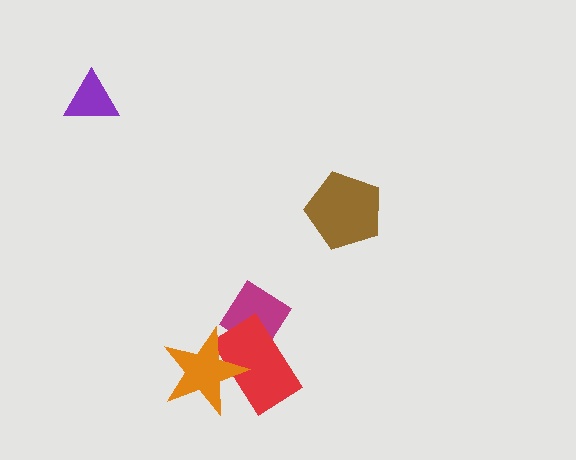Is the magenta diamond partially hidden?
Yes, it is partially covered by another shape.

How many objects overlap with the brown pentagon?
0 objects overlap with the brown pentagon.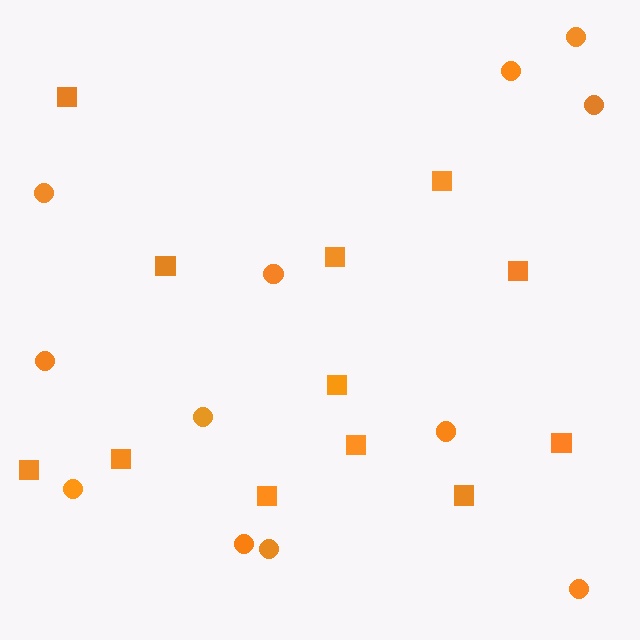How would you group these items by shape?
There are 2 groups: one group of squares (12) and one group of circles (12).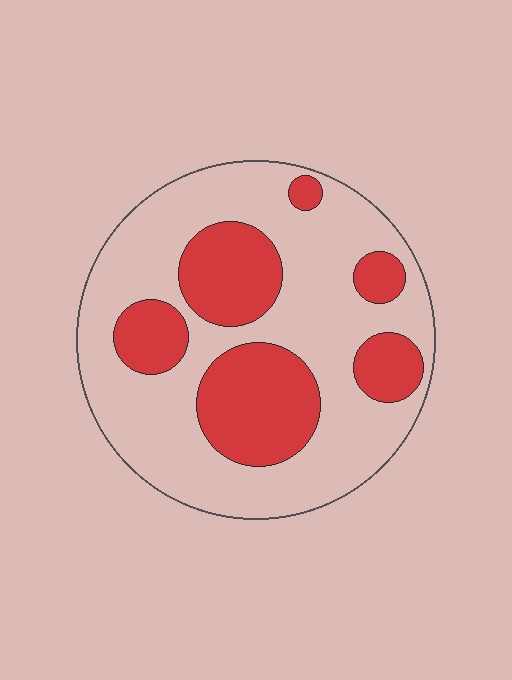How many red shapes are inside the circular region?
6.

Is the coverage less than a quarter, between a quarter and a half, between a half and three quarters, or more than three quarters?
Between a quarter and a half.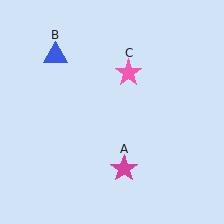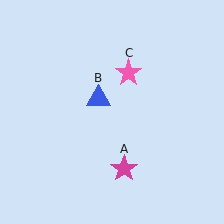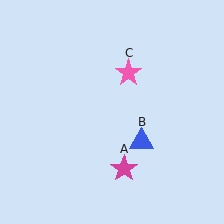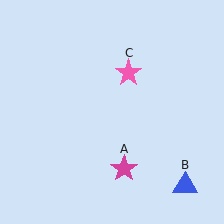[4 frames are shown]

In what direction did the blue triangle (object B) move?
The blue triangle (object B) moved down and to the right.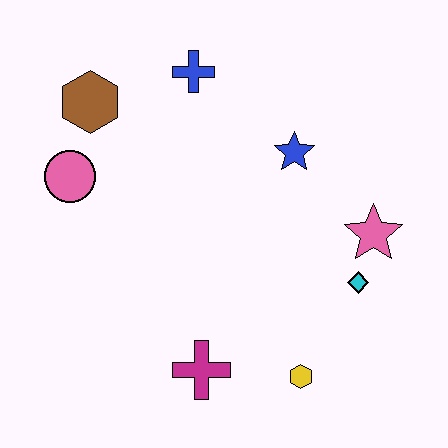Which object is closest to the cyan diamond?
The pink star is closest to the cyan diamond.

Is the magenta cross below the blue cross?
Yes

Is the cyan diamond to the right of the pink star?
No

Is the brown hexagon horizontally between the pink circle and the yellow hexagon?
Yes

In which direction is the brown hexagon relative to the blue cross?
The brown hexagon is to the left of the blue cross.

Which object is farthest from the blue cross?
The yellow hexagon is farthest from the blue cross.